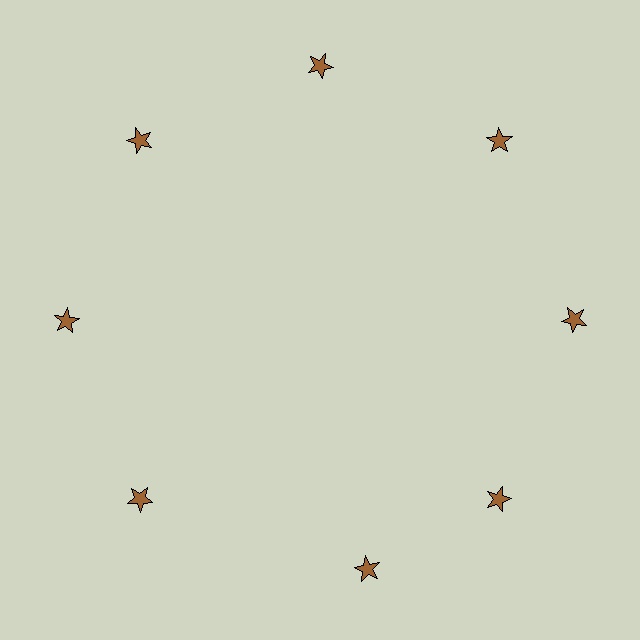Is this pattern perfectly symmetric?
No. The 8 brown stars are arranged in a ring, but one element near the 6 o'clock position is rotated out of alignment along the ring, breaking the 8-fold rotational symmetry.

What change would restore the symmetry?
The symmetry would be restored by rotating it back into even spacing with its neighbors so that all 8 stars sit at equal angles and equal distance from the center.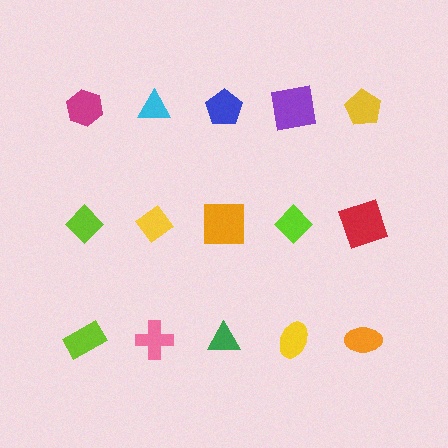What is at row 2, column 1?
A lime diamond.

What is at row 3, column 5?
An orange ellipse.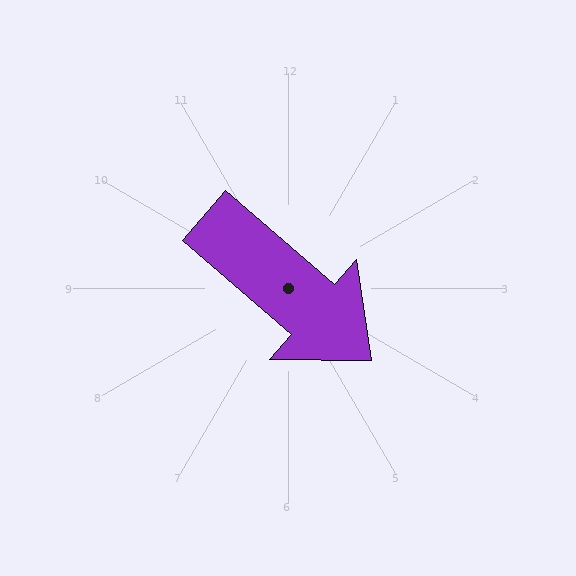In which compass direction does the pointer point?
Southeast.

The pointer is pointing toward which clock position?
Roughly 4 o'clock.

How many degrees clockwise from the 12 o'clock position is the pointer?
Approximately 131 degrees.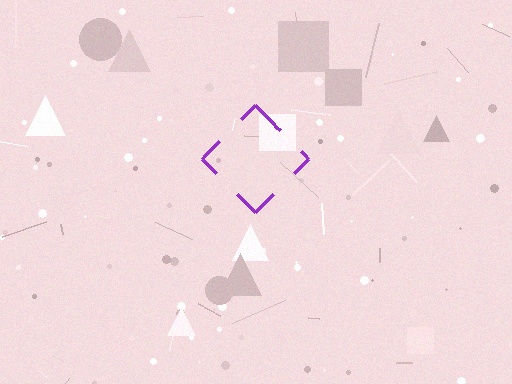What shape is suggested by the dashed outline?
The dashed outline suggests a diamond.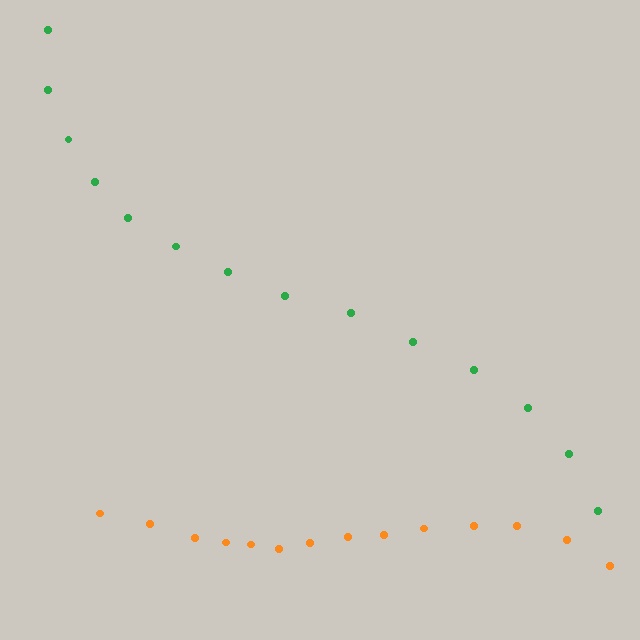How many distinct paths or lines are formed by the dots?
There are 2 distinct paths.